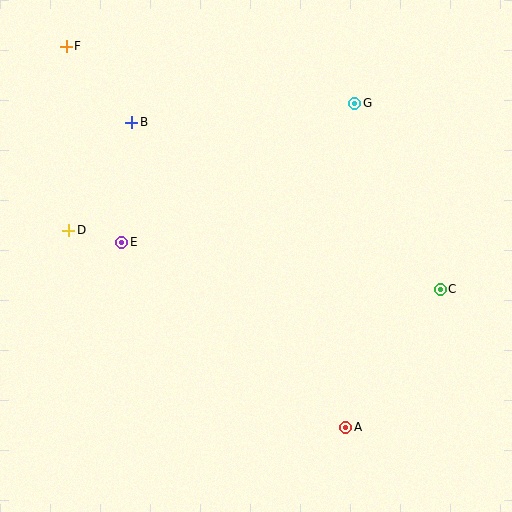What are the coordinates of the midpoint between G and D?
The midpoint between G and D is at (212, 167).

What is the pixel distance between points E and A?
The distance between E and A is 291 pixels.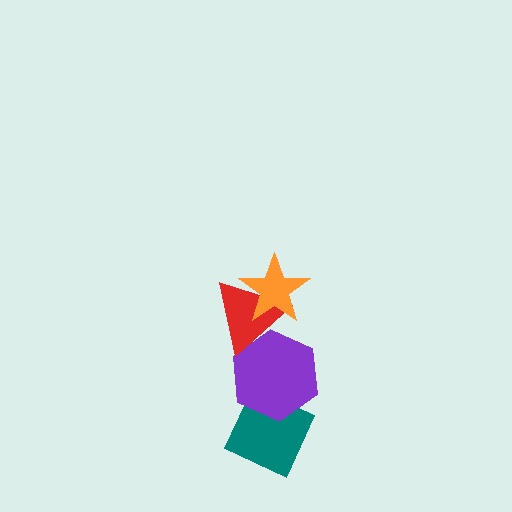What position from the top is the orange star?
The orange star is 1st from the top.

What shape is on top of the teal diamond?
The purple hexagon is on top of the teal diamond.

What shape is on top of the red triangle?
The orange star is on top of the red triangle.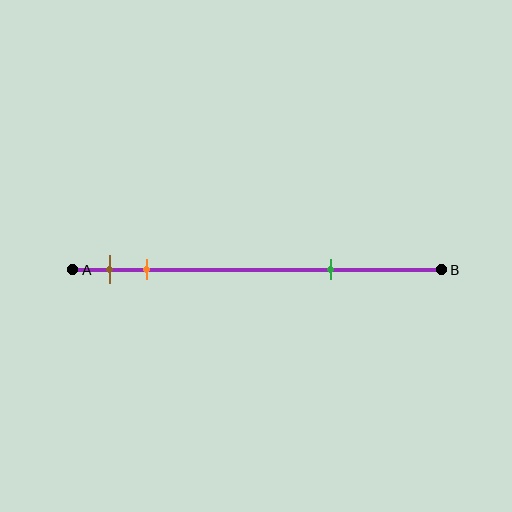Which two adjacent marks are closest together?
The brown and orange marks are the closest adjacent pair.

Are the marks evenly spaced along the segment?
No, the marks are not evenly spaced.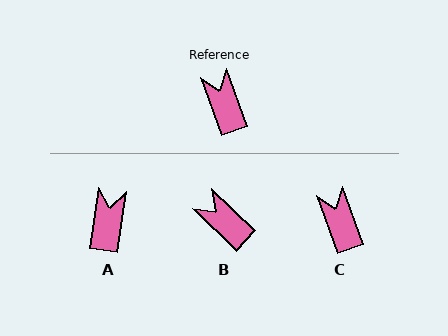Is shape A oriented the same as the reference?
No, it is off by about 28 degrees.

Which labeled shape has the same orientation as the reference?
C.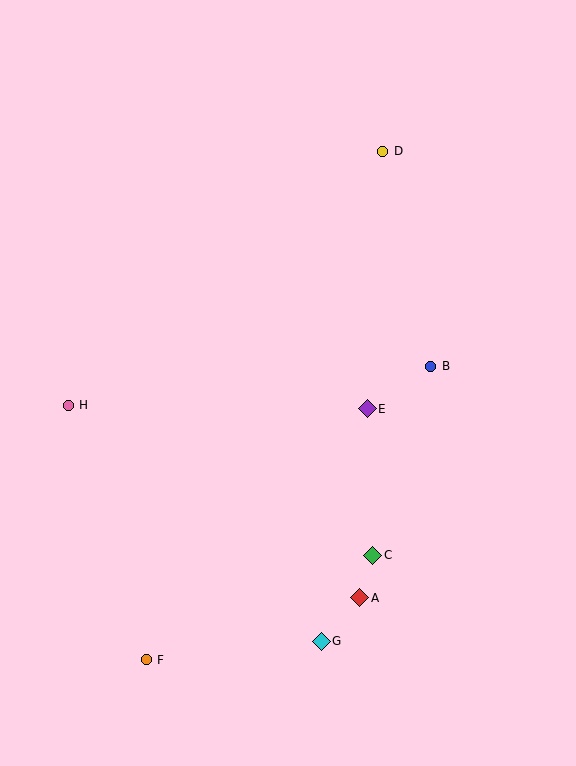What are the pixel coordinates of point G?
Point G is at (321, 641).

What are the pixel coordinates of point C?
Point C is at (373, 555).